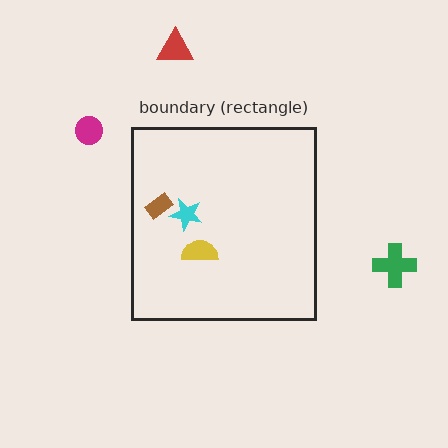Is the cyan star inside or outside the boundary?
Inside.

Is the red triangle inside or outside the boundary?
Outside.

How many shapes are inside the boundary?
3 inside, 3 outside.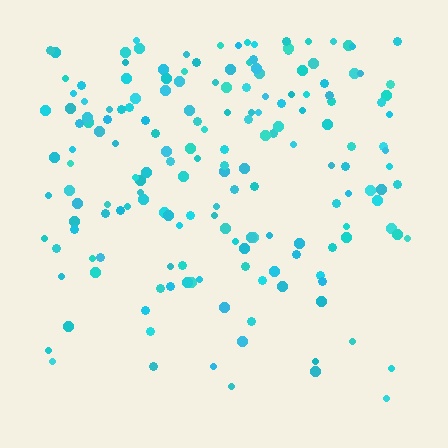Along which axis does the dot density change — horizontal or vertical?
Vertical.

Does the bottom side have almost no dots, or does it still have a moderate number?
Still a moderate number, just noticeably fewer than the top.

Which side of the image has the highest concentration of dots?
The top.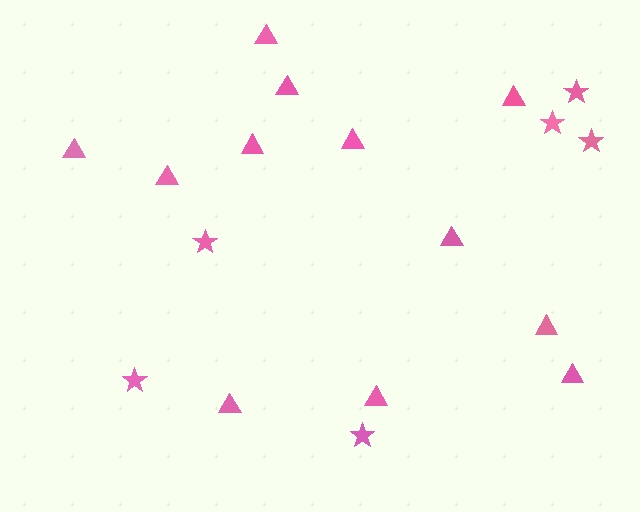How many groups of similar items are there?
There are 2 groups: one group of stars (6) and one group of triangles (12).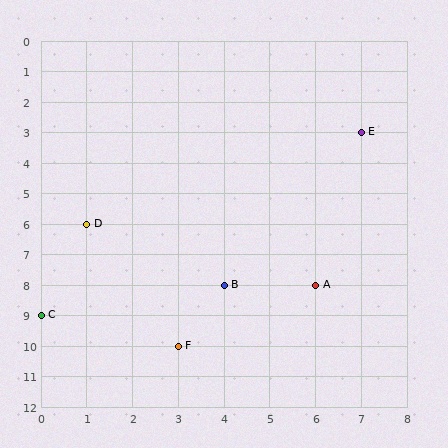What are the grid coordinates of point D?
Point D is at grid coordinates (1, 6).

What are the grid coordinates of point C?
Point C is at grid coordinates (0, 9).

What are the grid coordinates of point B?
Point B is at grid coordinates (4, 8).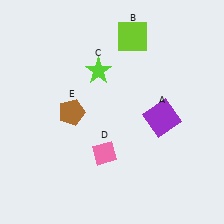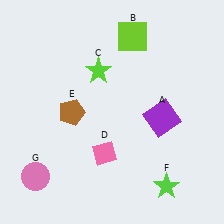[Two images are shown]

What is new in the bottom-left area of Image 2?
A pink circle (G) was added in the bottom-left area of Image 2.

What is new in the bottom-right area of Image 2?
A lime star (F) was added in the bottom-right area of Image 2.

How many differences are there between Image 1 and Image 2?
There are 2 differences between the two images.